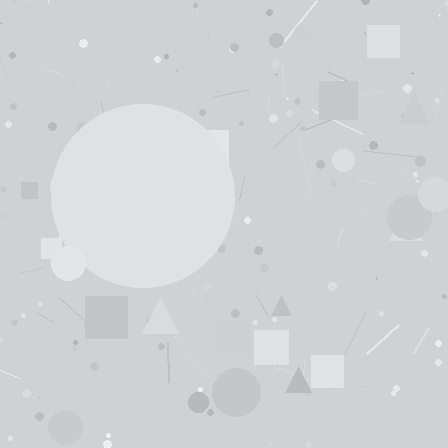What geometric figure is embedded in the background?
A circle is embedded in the background.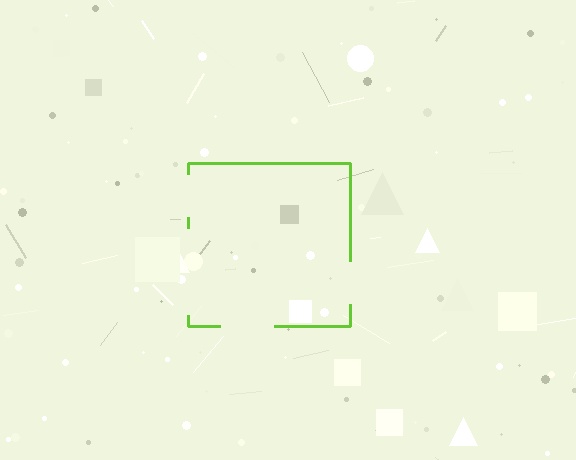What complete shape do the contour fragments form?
The contour fragments form a square.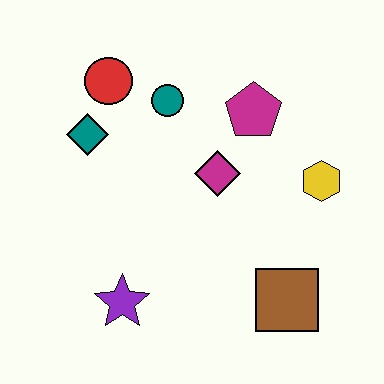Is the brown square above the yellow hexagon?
No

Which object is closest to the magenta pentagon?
The magenta diamond is closest to the magenta pentagon.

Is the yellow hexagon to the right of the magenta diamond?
Yes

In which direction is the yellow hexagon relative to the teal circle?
The yellow hexagon is to the right of the teal circle.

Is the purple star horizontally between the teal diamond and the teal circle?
Yes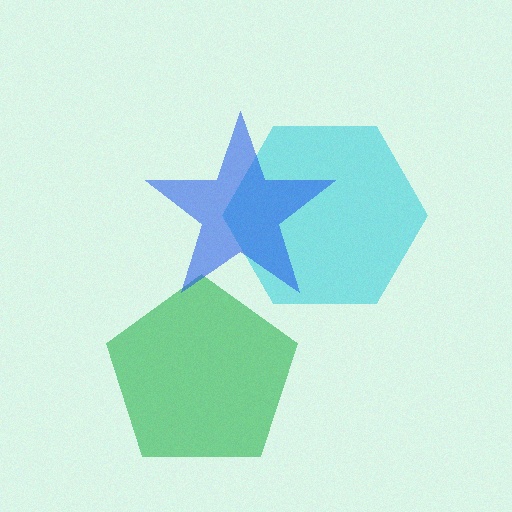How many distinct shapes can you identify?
There are 3 distinct shapes: a cyan hexagon, a green pentagon, a blue star.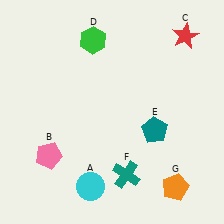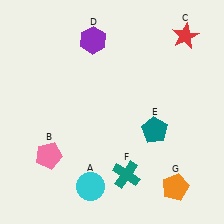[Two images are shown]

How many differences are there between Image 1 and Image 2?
There is 1 difference between the two images.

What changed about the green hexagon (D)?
In Image 1, D is green. In Image 2, it changed to purple.